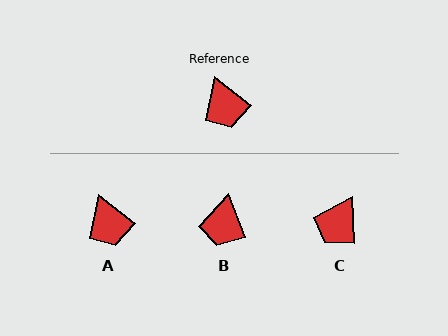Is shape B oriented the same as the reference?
No, it is off by about 31 degrees.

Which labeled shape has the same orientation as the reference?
A.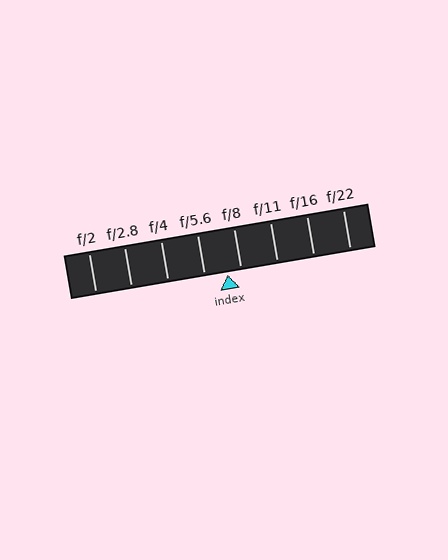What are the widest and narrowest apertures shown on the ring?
The widest aperture shown is f/2 and the narrowest is f/22.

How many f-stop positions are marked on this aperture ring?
There are 8 f-stop positions marked.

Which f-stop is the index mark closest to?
The index mark is closest to f/8.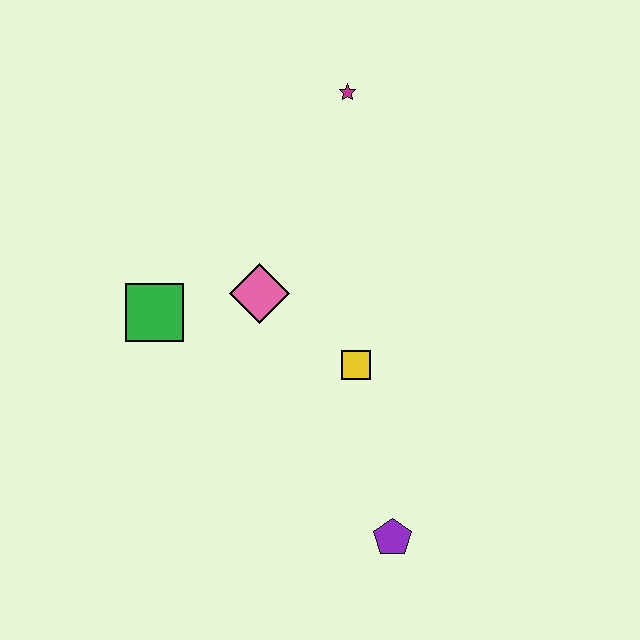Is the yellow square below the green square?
Yes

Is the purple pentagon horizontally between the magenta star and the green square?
No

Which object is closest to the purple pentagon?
The yellow square is closest to the purple pentagon.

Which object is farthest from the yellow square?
The magenta star is farthest from the yellow square.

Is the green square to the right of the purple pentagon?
No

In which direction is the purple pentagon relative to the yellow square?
The purple pentagon is below the yellow square.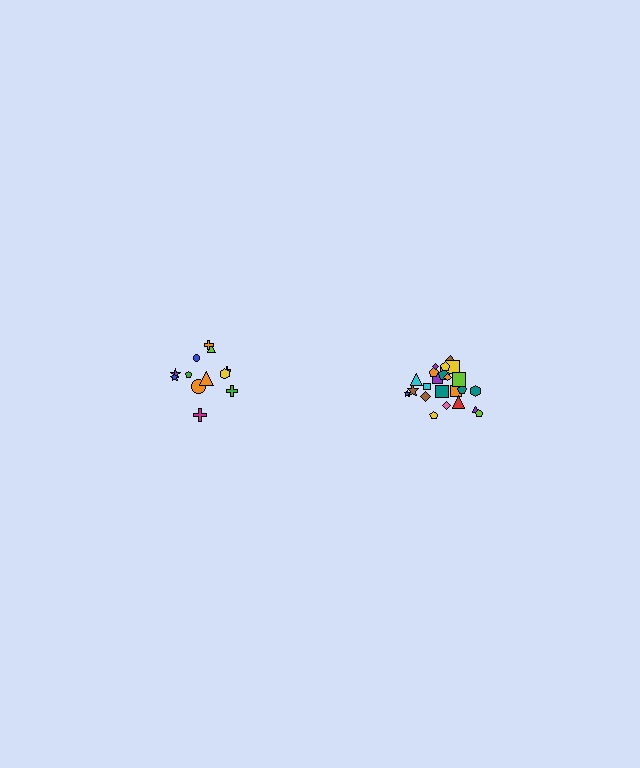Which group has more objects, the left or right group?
The right group.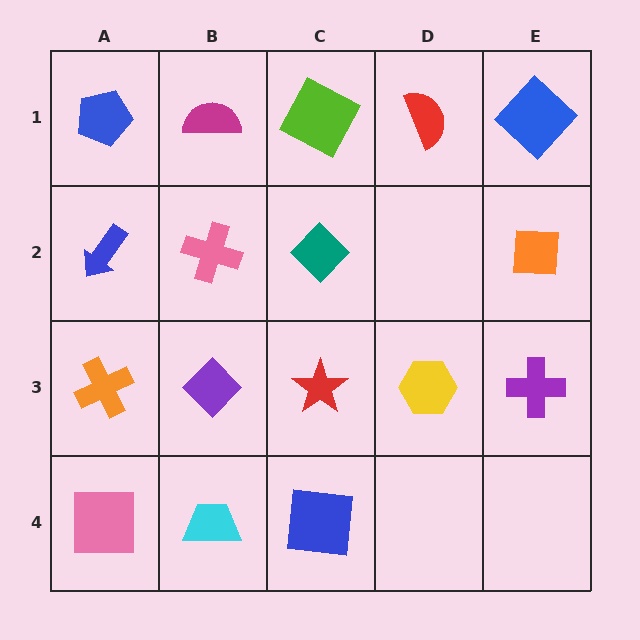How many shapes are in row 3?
5 shapes.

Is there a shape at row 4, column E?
No, that cell is empty.